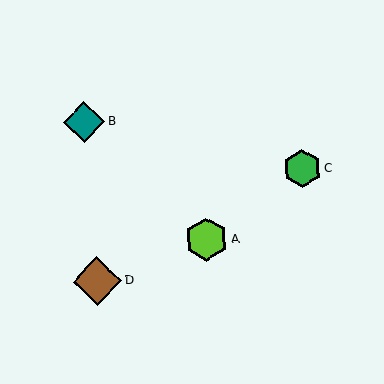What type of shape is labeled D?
Shape D is a brown diamond.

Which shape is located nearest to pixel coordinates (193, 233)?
The lime hexagon (labeled A) at (206, 239) is nearest to that location.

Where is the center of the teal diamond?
The center of the teal diamond is at (84, 122).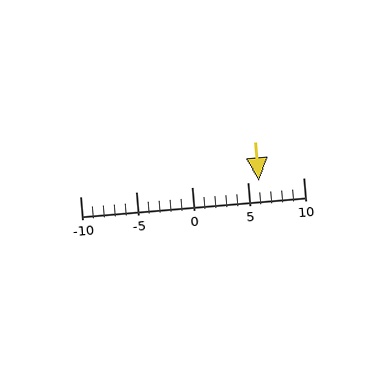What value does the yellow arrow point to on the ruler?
The yellow arrow points to approximately 6.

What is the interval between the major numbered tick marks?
The major tick marks are spaced 5 units apart.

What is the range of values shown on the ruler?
The ruler shows values from -10 to 10.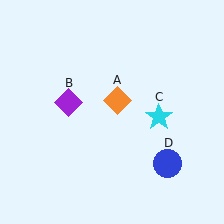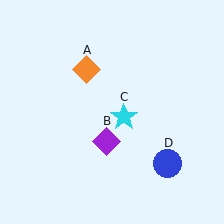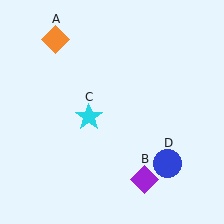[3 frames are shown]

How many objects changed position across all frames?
3 objects changed position: orange diamond (object A), purple diamond (object B), cyan star (object C).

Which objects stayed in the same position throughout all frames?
Blue circle (object D) remained stationary.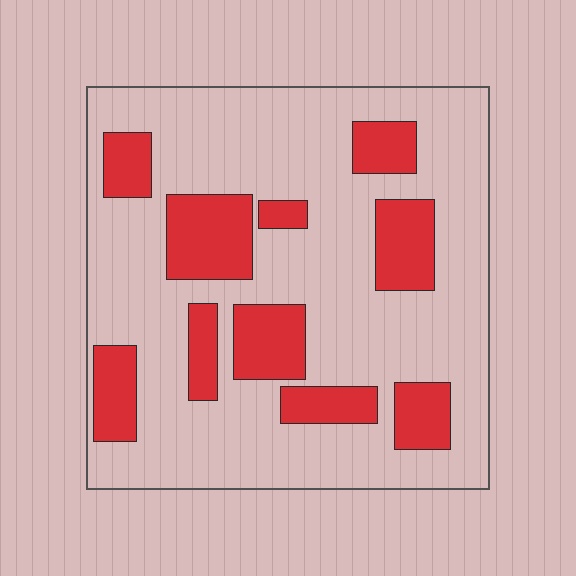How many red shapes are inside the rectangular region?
10.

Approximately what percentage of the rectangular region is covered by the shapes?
Approximately 25%.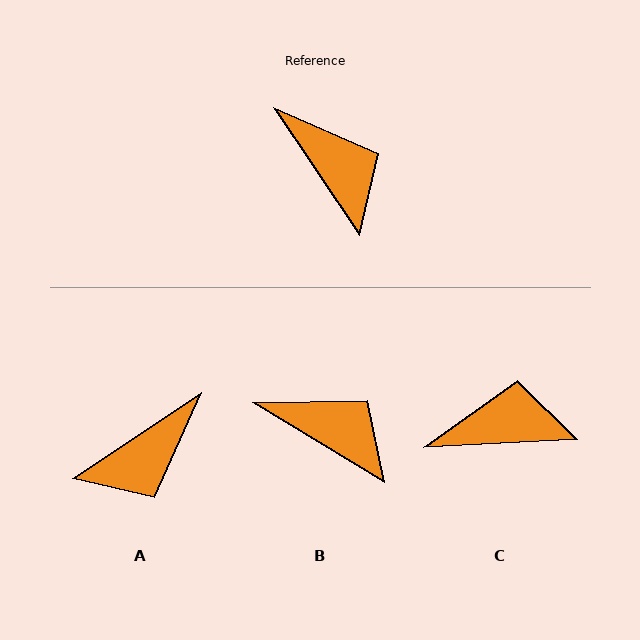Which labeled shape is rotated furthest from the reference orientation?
A, about 90 degrees away.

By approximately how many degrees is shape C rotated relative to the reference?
Approximately 59 degrees counter-clockwise.